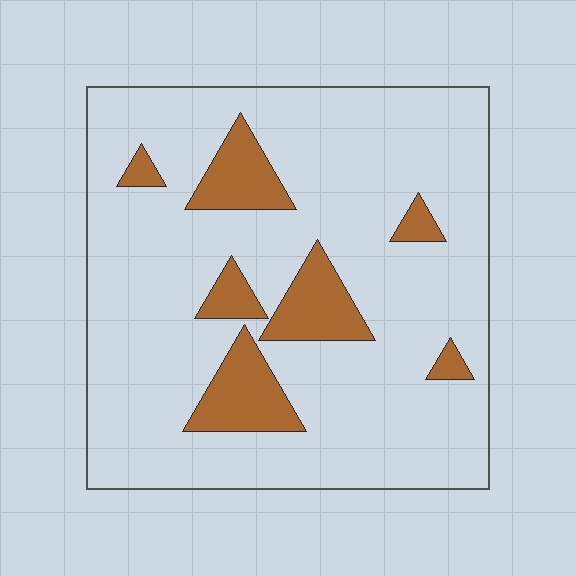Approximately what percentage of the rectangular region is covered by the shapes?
Approximately 15%.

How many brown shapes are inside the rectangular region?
7.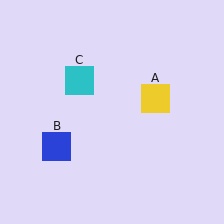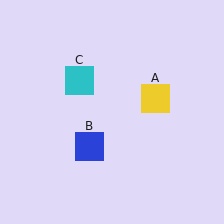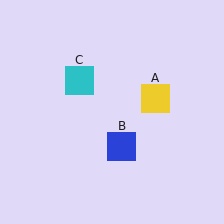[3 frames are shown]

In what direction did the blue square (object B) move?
The blue square (object B) moved right.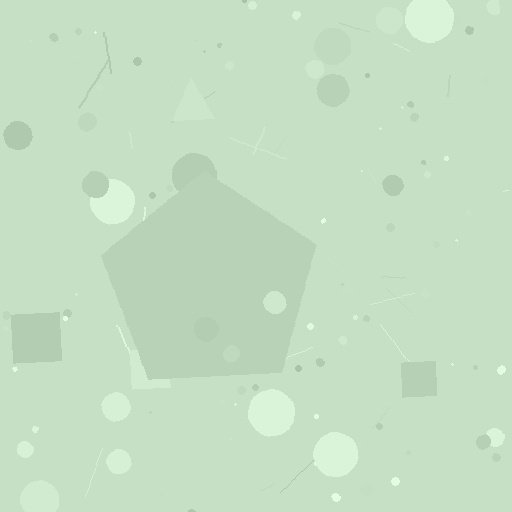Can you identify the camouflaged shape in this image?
The camouflaged shape is a pentagon.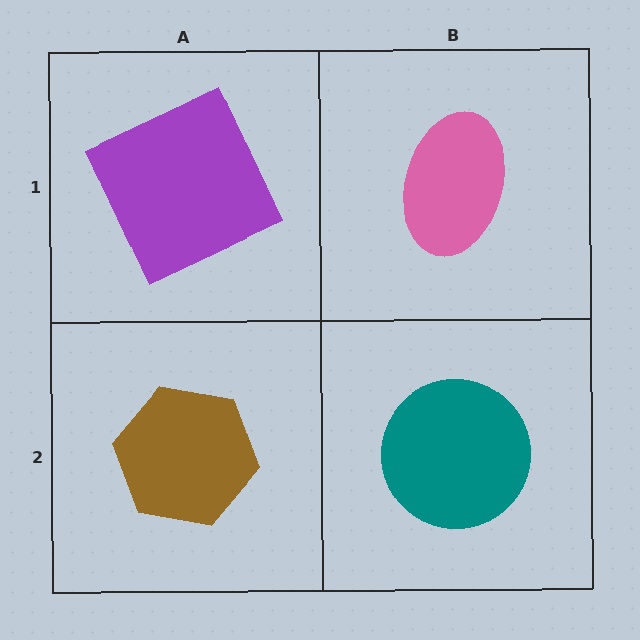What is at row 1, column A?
A purple square.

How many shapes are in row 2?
2 shapes.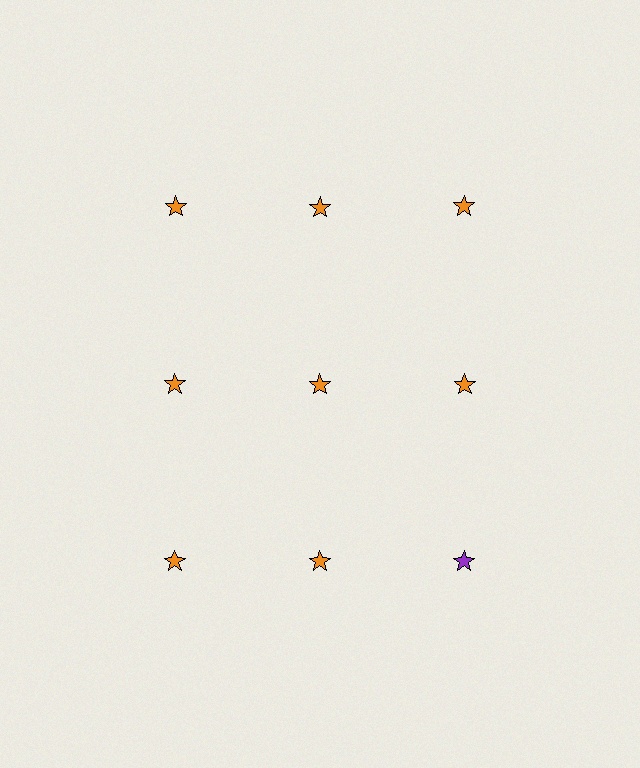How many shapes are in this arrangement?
There are 9 shapes arranged in a grid pattern.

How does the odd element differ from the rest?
It has a different color: purple instead of orange.